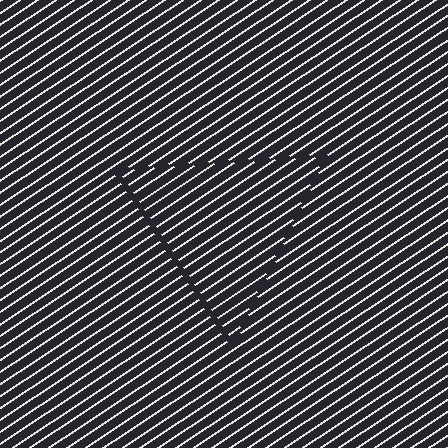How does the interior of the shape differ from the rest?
The interior of the shape contains the same grating, shifted by half a period — the contour is defined by the phase discontinuity where line-ends from the inner and outer gratings abut.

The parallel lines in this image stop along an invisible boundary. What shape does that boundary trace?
An illusory triangle. The interior of the shape contains the same grating, shifted by half a period — the contour is defined by the phase discontinuity where line-ends from the inner and outer gratings abut.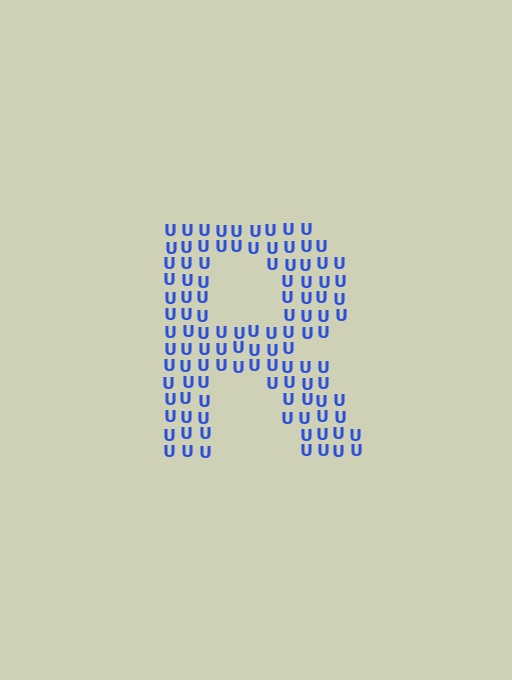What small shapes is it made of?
It is made of small letter U's.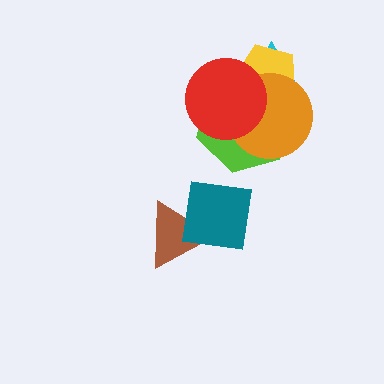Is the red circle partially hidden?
No, no other shape covers it.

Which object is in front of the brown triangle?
The teal square is in front of the brown triangle.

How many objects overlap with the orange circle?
4 objects overlap with the orange circle.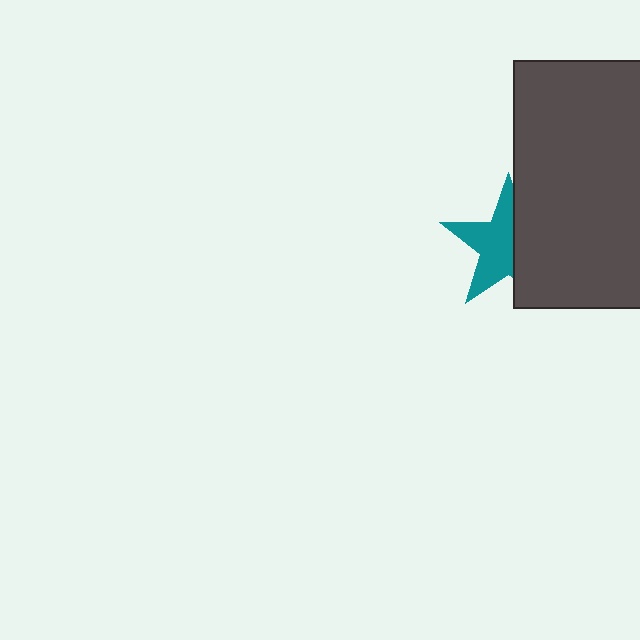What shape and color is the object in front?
The object in front is a dark gray rectangle.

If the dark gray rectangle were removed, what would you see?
You would see the complete teal star.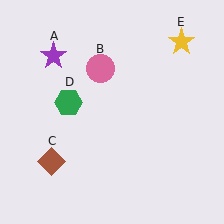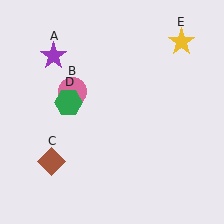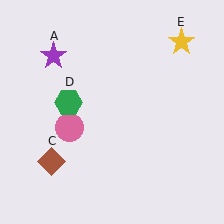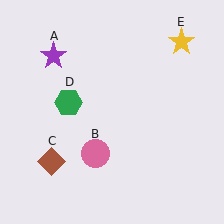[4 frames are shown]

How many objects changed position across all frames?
1 object changed position: pink circle (object B).